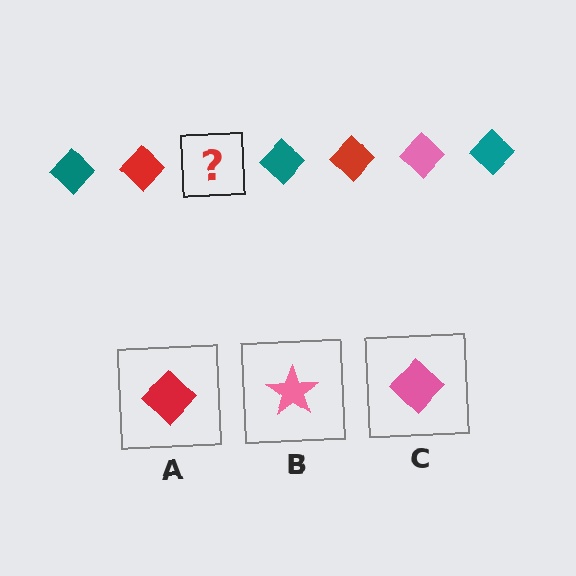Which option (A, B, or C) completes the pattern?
C.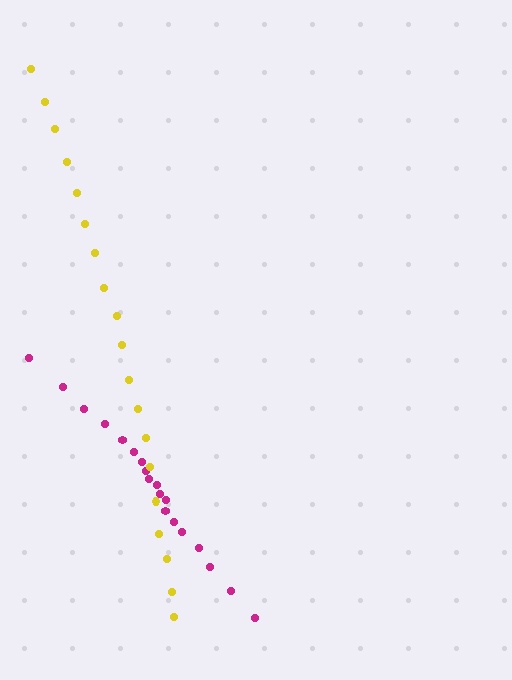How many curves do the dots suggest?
There are 2 distinct paths.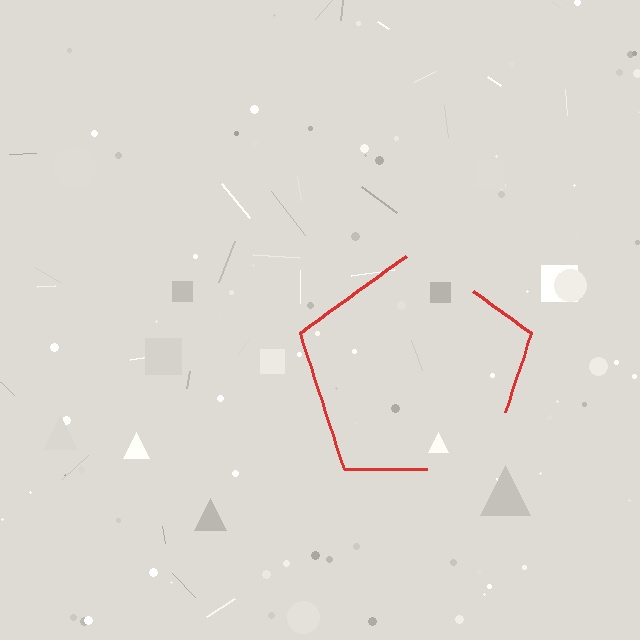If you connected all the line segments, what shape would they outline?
They would outline a pentagon.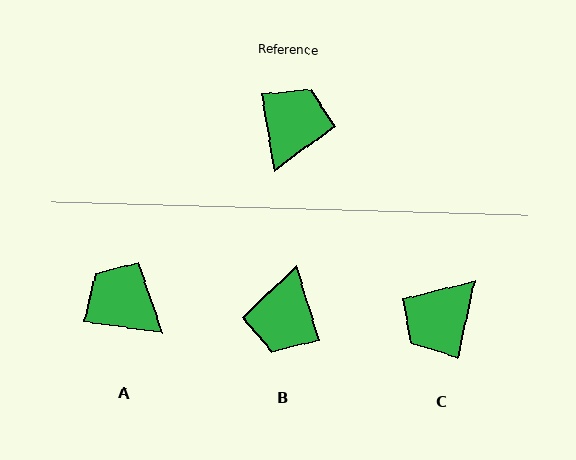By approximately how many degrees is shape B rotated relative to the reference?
Approximately 173 degrees clockwise.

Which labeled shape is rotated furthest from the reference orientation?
B, about 173 degrees away.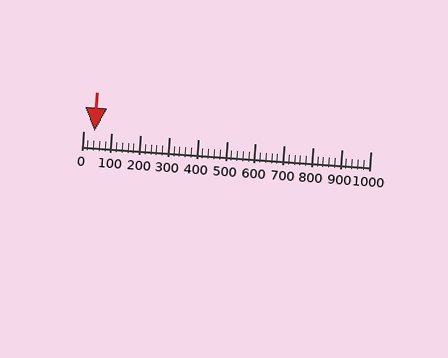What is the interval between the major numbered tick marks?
The major tick marks are spaced 100 units apart.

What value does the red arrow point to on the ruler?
The red arrow points to approximately 40.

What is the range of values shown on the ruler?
The ruler shows values from 0 to 1000.